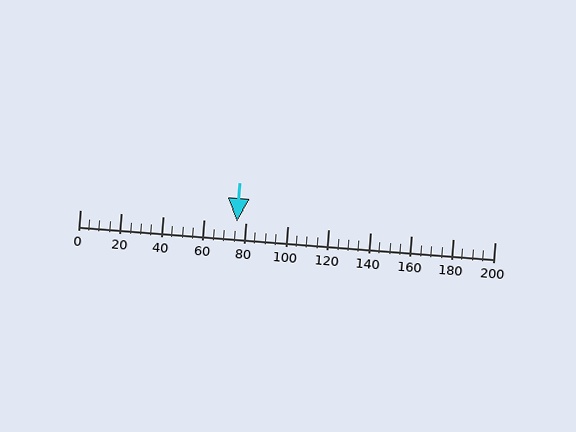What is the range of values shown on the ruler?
The ruler shows values from 0 to 200.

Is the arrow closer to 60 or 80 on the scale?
The arrow is closer to 80.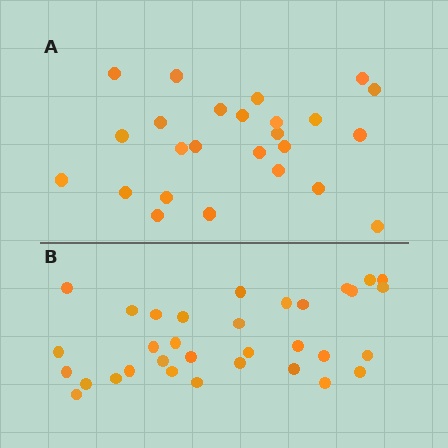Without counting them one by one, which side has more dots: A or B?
Region B (the bottom region) has more dots.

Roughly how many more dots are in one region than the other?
Region B has roughly 8 or so more dots than region A.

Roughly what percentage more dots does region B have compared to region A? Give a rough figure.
About 30% more.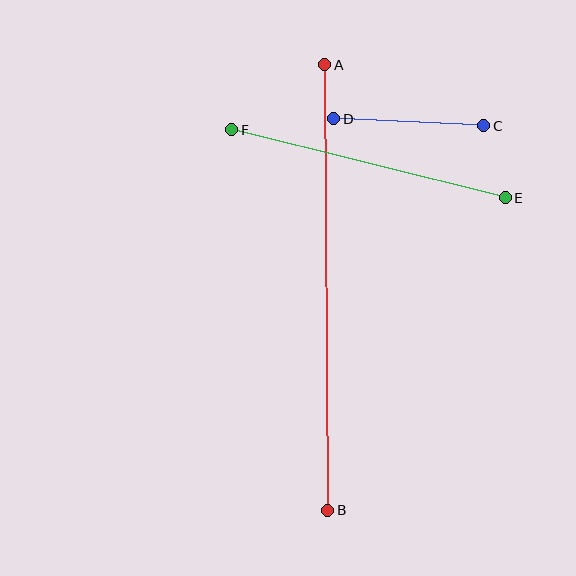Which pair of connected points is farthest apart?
Points A and B are farthest apart.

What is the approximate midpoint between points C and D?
The midpoint is at approximately (409, 122) pixels.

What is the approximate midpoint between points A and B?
The midpoint is at approximately (326, 287) pixels.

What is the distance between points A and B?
The distance is approximately 445 pixels.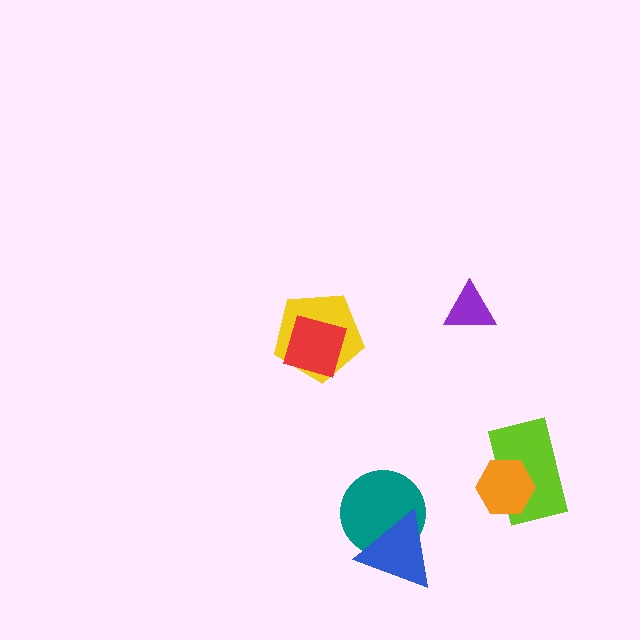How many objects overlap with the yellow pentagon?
1 object overlaps with the yellow pentagon.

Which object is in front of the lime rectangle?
The orange hexagon is in front of the lime rectangle.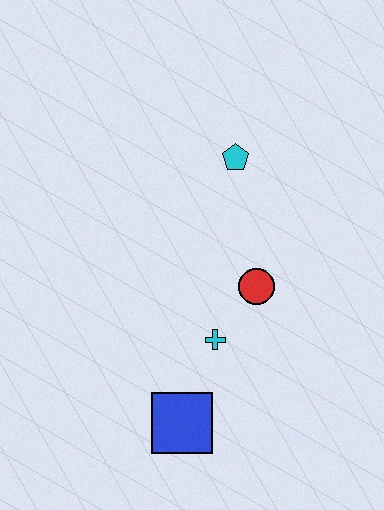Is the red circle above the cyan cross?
Yes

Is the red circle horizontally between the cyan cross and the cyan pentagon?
No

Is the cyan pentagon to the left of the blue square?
No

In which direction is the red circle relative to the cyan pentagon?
The red circle is below the cyan pentagon.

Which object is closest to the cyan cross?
The red circle is closest to the cyan cross.